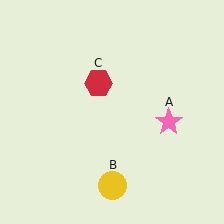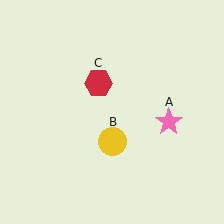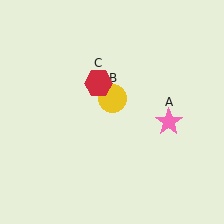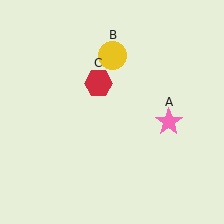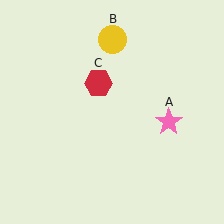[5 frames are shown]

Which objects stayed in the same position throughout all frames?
Pink star (object A) and red hexagon (object C) remained stationary.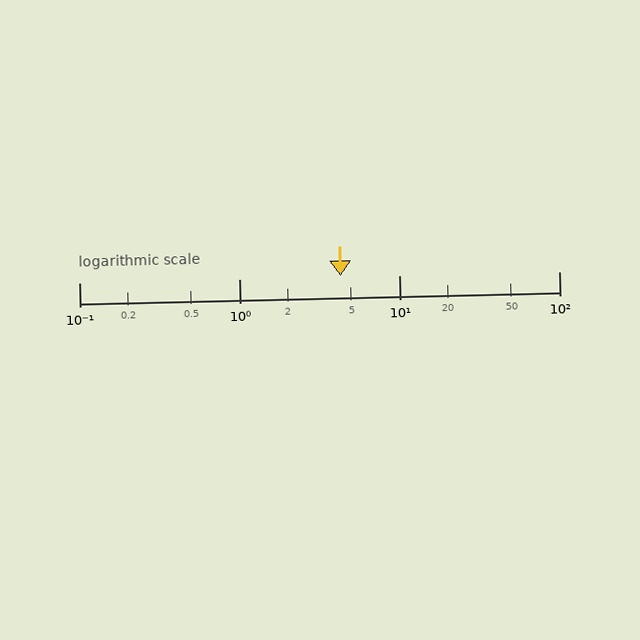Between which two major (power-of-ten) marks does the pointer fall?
The pointer is between 1 and 10.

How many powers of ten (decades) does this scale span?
The scale spans 3 decades, from 0.1 to 100.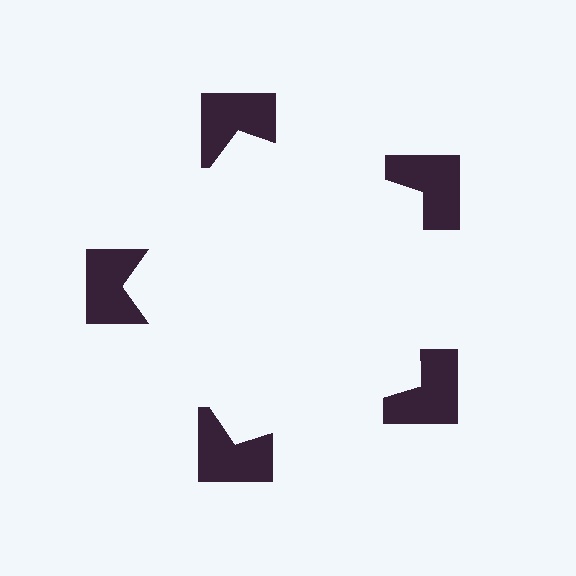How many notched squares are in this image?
There are 5 — one at each vertex of the illusory pentagon.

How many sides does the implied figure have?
5 sides.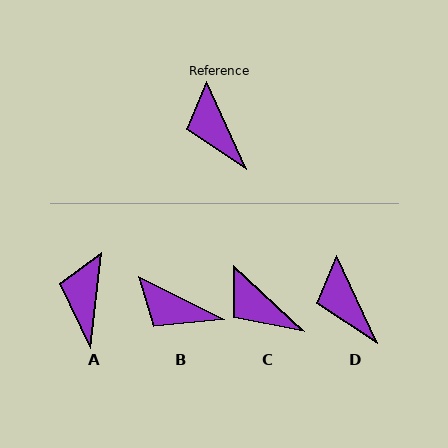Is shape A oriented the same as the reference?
No, it is off by about 31 degrees.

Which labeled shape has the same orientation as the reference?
D.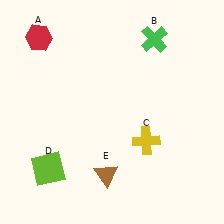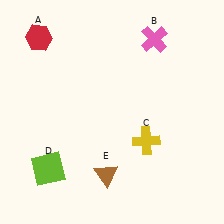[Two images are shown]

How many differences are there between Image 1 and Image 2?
There is 1 difference between the two images.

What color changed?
The cross (B) changed from green in Image 1 to pink in Image 2.